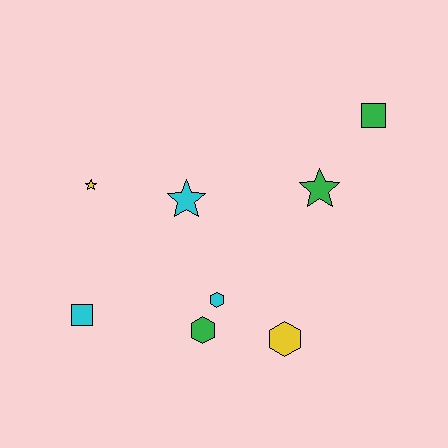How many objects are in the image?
There are 8 objects.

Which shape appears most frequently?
Star, with 3 objects.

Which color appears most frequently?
Green, with 3 objects.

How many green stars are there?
There is 1 green star.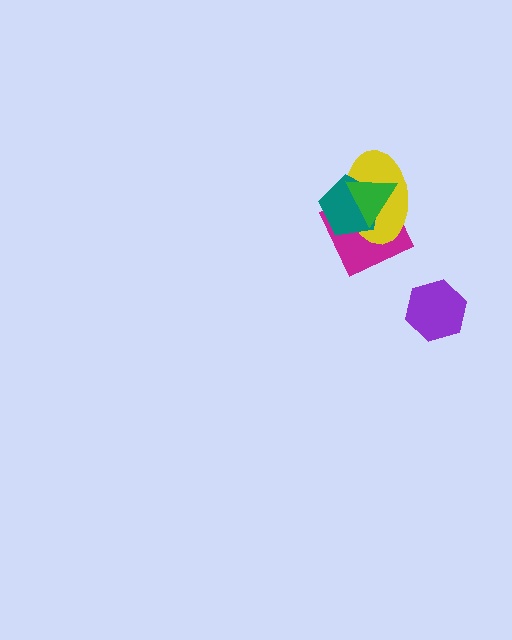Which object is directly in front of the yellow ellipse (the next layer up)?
The teal pentagon is directly in front of the yellow ellipse.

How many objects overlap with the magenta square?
3 objects overlap with the magenta square.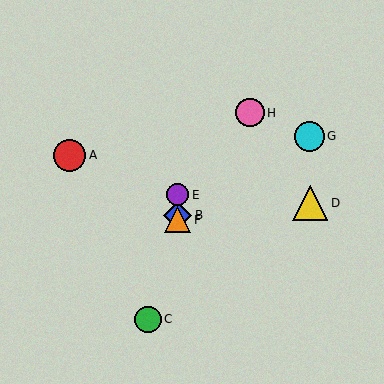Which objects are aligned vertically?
Objects B, E, F are aligned vertically.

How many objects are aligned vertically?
3 objects (B, E, F) are aligned vertically.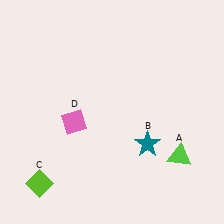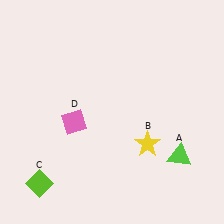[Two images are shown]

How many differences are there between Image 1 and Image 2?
There is 1 difference between the two images.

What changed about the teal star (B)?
In Image 1, B is teal. In Image 2, it changed to yellow.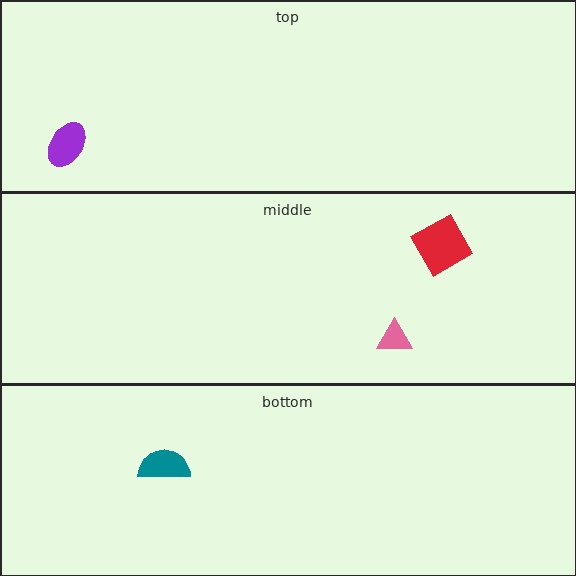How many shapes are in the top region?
1.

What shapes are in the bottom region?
The teal semicircle.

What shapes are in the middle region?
The pink triangle, the red square.